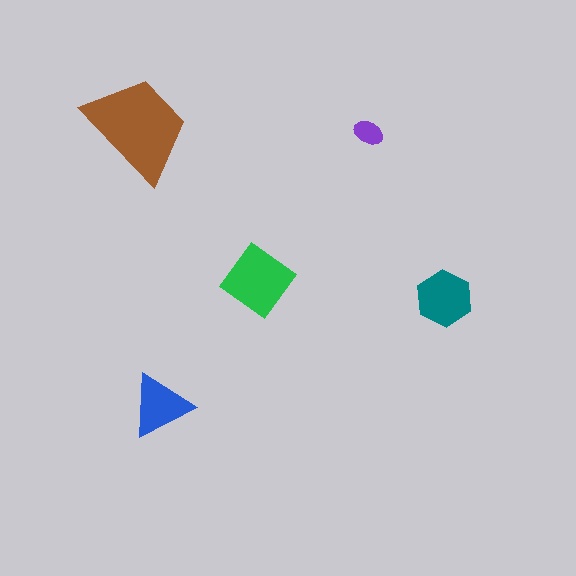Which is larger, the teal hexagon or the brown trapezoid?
The brown trapezoid.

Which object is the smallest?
The purple ellipse.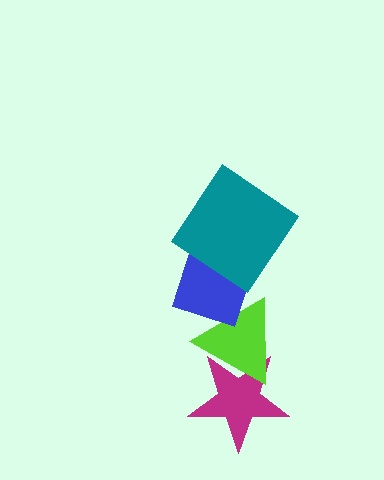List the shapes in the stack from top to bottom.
From top to bottom: the teal diamond, the blue diamond, the lime triangle, the magenta star.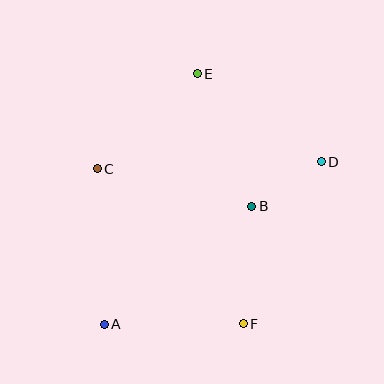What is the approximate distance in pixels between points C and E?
The distance between C and E is approximately 138 pixels.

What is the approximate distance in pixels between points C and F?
The distance between C and F is approximately 213 pixels.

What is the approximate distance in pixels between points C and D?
The distance between C and D is approximately 224 pixels.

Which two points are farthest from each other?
Points A and D are farthest from each other.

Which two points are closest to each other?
Points B and D are closest to each other.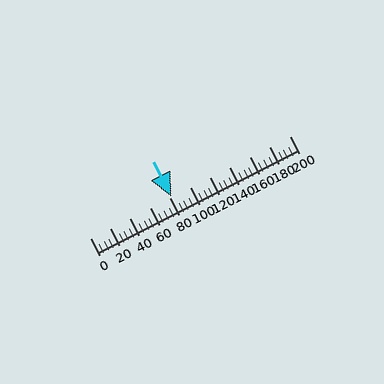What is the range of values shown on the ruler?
The ruler shows values from 0 to 200.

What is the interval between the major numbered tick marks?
The major tick marks are spaced 20 units apart.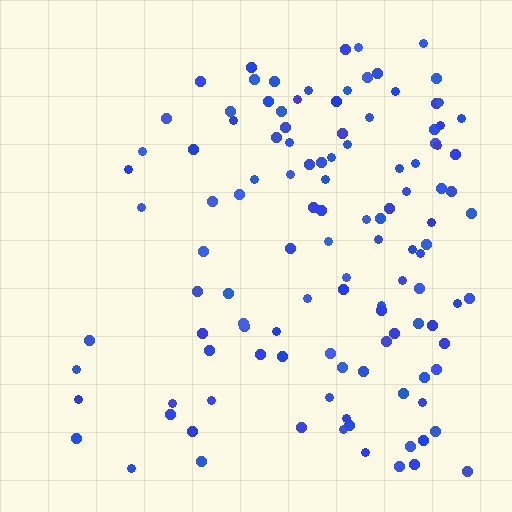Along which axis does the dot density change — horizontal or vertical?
Horizontal.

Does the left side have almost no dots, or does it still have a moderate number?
Still a moderate number, just noticeably fewer than the right.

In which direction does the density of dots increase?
From left to right, with the right side densest.